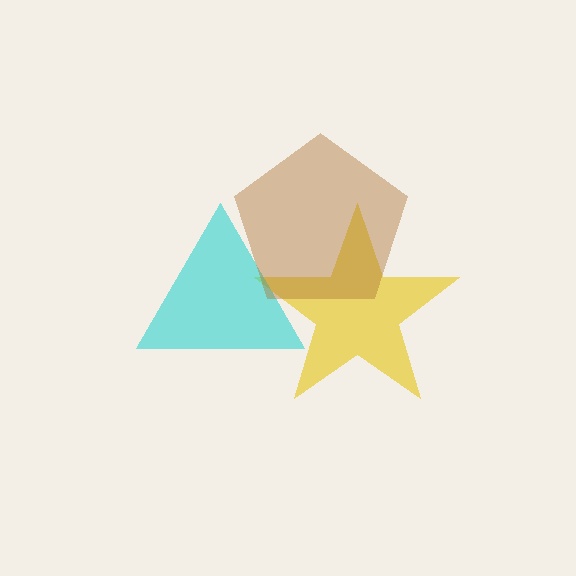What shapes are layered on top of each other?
The layered shapes are: a yellow star, a cyan triangle, a brown pentagon.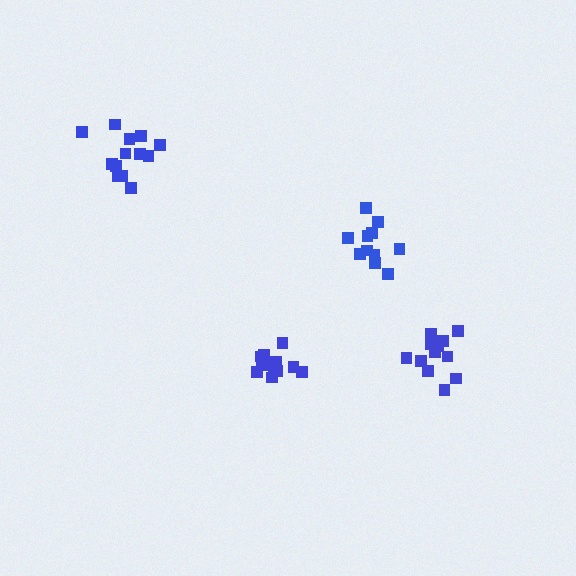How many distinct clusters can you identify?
There are 4 distinct clusters.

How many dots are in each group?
Group 1: 11 dots, Group 2: 13 dots, Group 3: 11 dots, Group 4: 12 dots (47 total).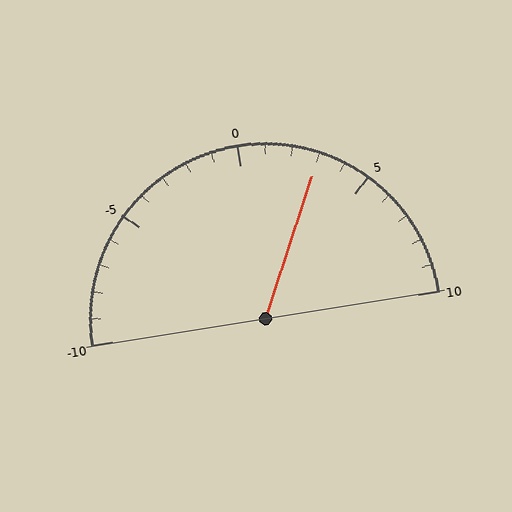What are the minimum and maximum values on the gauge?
The gauge ranges from -10 to 10.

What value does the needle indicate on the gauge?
The needle indicates approximately 3.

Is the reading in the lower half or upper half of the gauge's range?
The reading is in the upper half of the range (-10 to 10).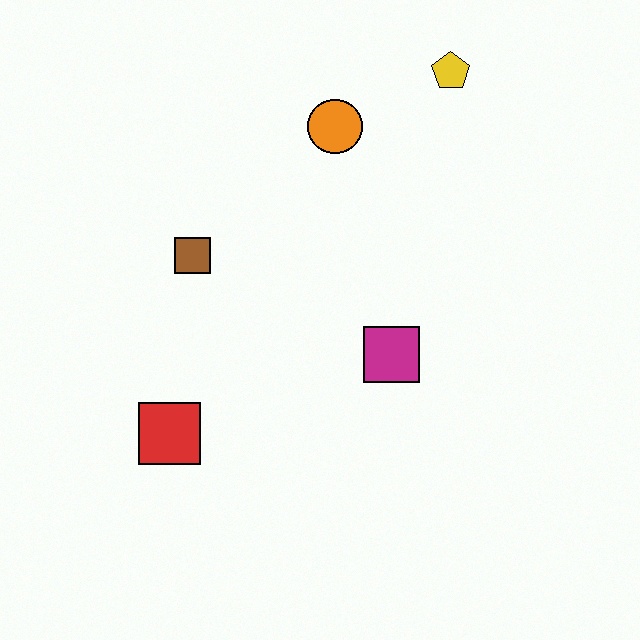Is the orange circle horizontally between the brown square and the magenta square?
Yes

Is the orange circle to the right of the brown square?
Yes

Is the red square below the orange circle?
Yes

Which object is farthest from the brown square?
The yellow pentagon is farthest from the brown square.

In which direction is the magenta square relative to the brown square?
The magenta square is to the right of the brown square.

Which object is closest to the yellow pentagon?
The orange circle is closest to the yellow pentagon.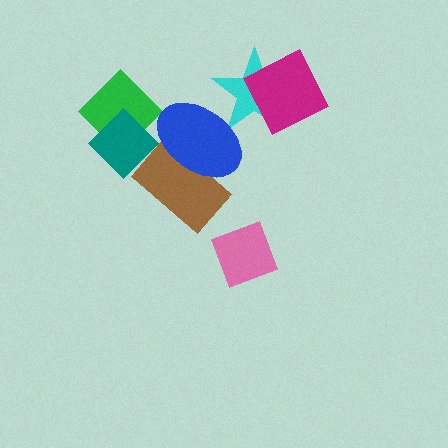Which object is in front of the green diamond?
The teal diamond is in front of the green diamond.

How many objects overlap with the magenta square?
1 object overlaps with the magenta square.